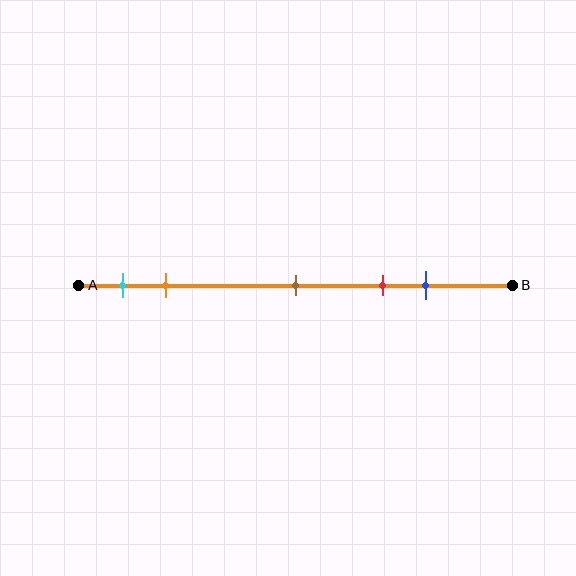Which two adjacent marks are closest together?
The cyan and orange marks are the closest adjacent pair.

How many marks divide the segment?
There are 5 marks dividing the segment.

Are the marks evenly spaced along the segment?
No, the marks are not evenly spaced.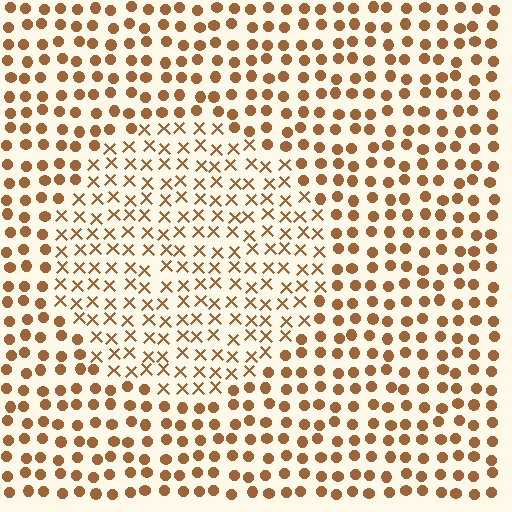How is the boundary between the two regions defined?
The boundary is defined by a change in element shape: X marks inside vs. circles outside. All elements share the same color and spacing.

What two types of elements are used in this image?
The image uses X marks inside the circle region and circles outside it.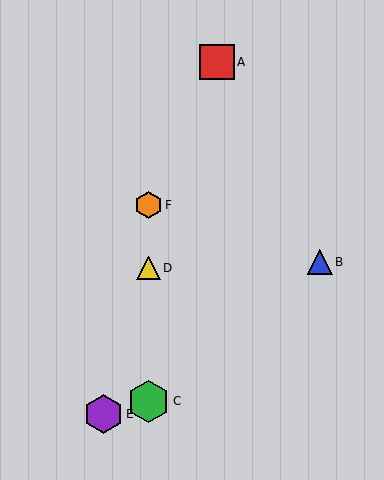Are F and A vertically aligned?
No, F is at x≈148 and A is at x≈217.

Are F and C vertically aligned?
Yes, both are at x≈148.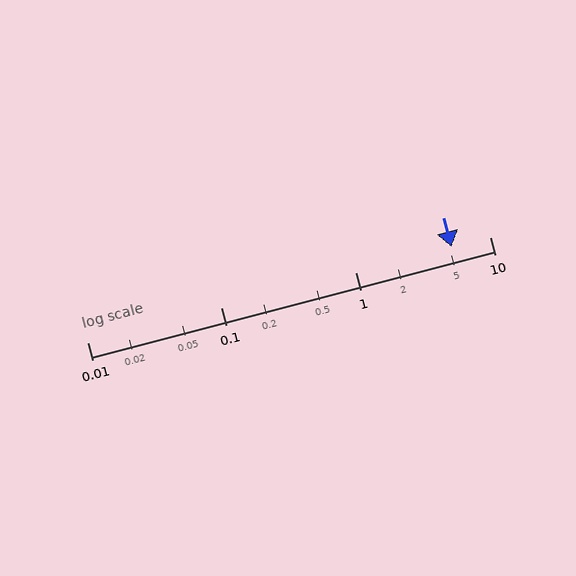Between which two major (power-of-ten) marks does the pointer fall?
The pointer is between 1 and 10.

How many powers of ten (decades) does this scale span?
The scale spans 3 decades, from 0.01 to 10.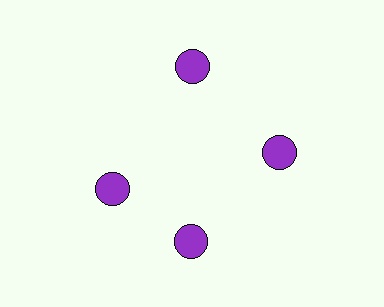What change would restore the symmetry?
The symmetry would be restored by rotating it back into even spacing with its neighbors so that all 4 circles sit at equal angles and equal distance from the center.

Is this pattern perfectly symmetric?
No. The 4 purple circles are arranged in a ring, but one element near the 9 o'clock position is rotated out of alignment along the ring, breaking the 4-fold rotational symmetry.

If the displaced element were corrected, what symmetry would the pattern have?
It would have 4-fold rotational symmetry — the pattern would map onto itself every 90 degrees.